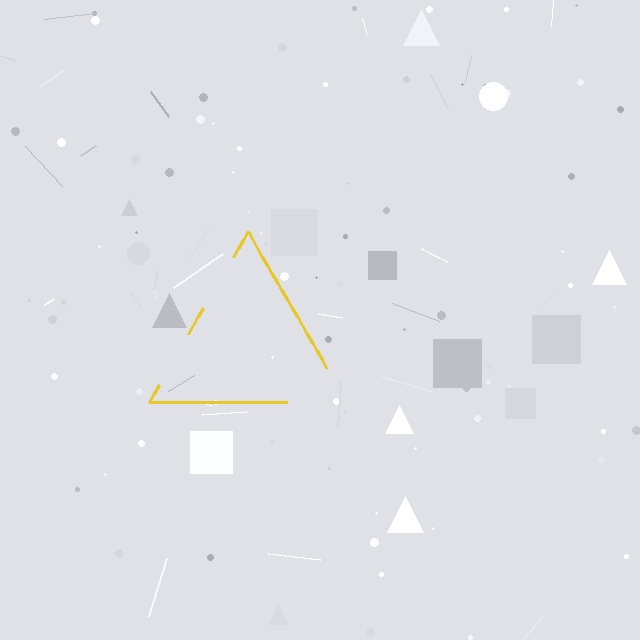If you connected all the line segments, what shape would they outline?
They would outline a triangle.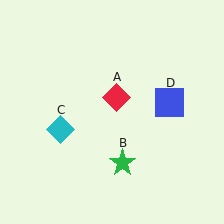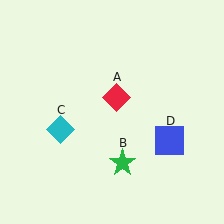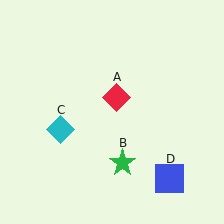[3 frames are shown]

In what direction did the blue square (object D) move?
The blue square (object D) moved down.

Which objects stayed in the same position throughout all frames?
Red diamond (object A) and green star (object B) and cyan diamond (object C) remained stationary.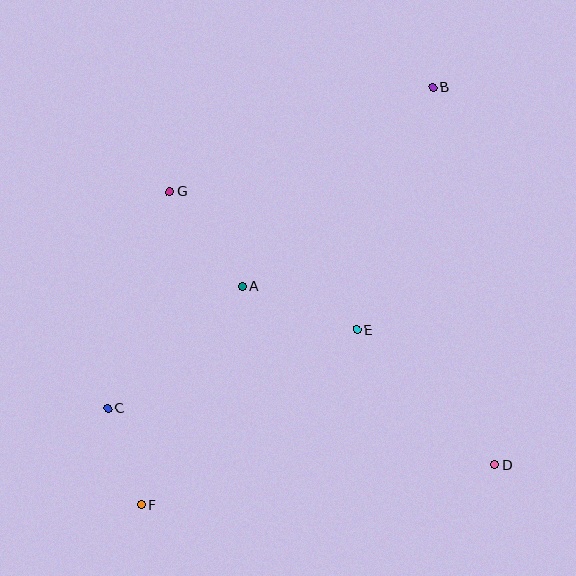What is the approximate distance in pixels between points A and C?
The distance between A and C is approximately 182 pixels.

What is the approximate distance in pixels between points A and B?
The distance between A and B is approximately 276 pixels.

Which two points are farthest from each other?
Points B and F are farthest from each other.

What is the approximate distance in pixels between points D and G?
The distance between D and G is approximately 425 pixels.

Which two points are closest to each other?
Points C and F are closest to each other.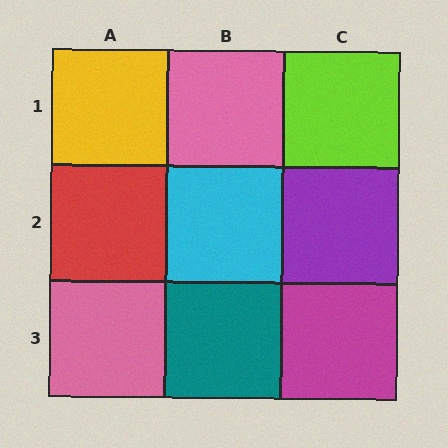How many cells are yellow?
1 cell is yellow.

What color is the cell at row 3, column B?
Teal.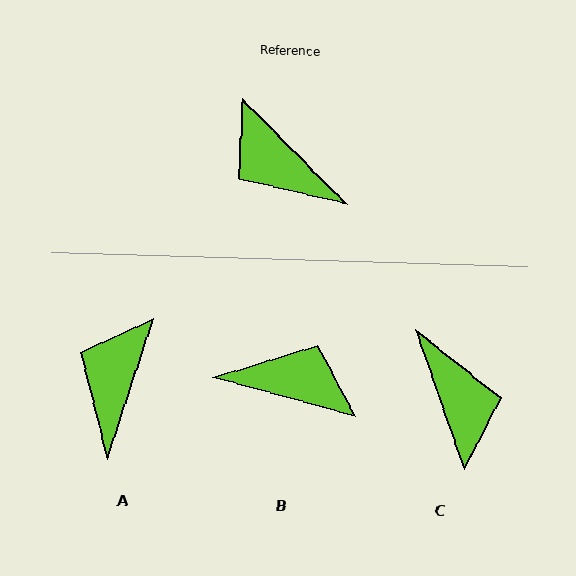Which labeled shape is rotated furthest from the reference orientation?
C, about 155 degrees away.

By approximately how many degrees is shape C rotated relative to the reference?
Approximately 155 degrees counter-clockwise.